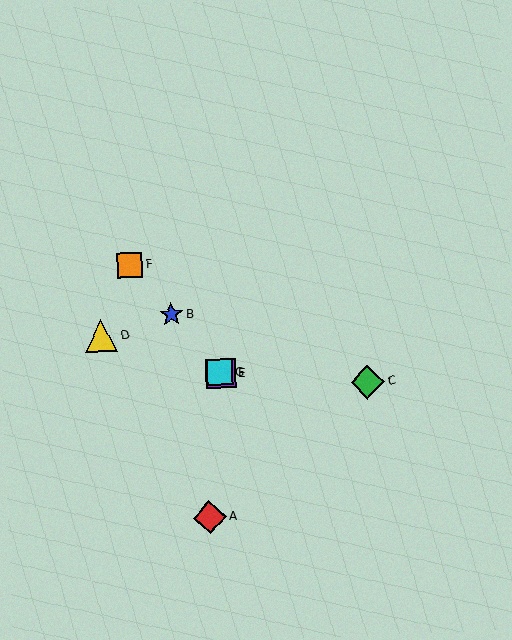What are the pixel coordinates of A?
Object A is at (210, 517).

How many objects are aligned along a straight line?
4 objects (B, E, F, G) are aligned along a straight line.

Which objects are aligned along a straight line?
Objects B, E, F, G are aligned along a straight line.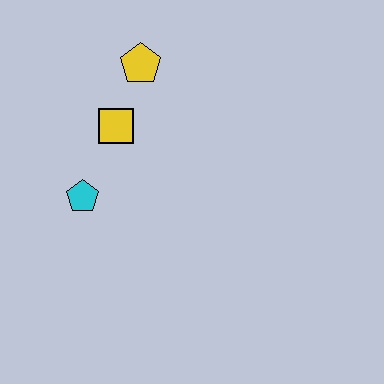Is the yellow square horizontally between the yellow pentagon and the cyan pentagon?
Yes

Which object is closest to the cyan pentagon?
The yellow square is closest to the cyan pentagon.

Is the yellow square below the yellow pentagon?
Yes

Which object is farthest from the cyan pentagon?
The yellow pentagon is farthest from the cyan pentagon.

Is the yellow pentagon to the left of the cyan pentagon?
No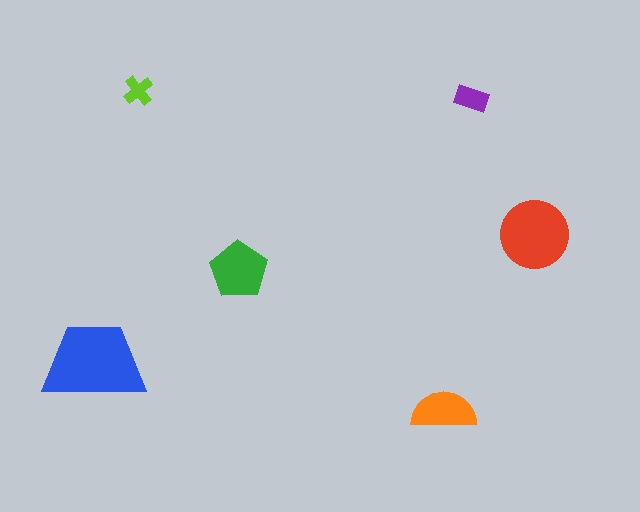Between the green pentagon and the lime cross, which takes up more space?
The green pentagon.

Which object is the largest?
The blue trapezoid.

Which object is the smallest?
The lime cross.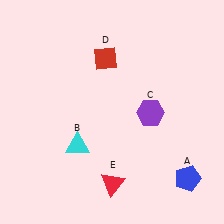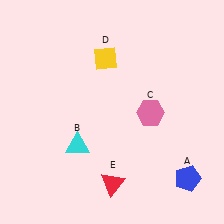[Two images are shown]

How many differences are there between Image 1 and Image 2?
There are 2 differences between the two images.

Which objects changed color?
C changed from purple to pink. D changed from red to yellow.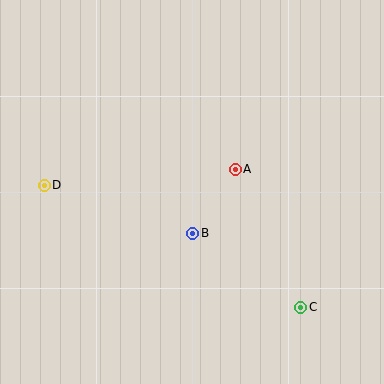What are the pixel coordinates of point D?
Point D is at (44, 185).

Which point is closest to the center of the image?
Point B at (193, 233) is closest to the center.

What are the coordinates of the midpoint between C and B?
The midpoint between C and B is at (247, 270).